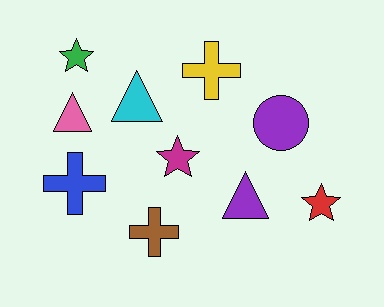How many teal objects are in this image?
There are no teal objects.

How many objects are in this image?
There are 10 objects.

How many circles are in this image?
There is 1 circle.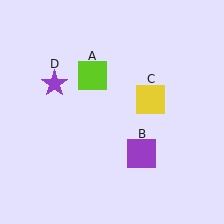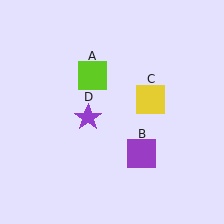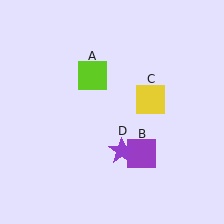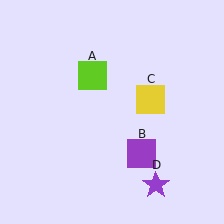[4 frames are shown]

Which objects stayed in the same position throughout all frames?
Lime square (object A) and purple square (object B) and yellow square (object C) remained stationary.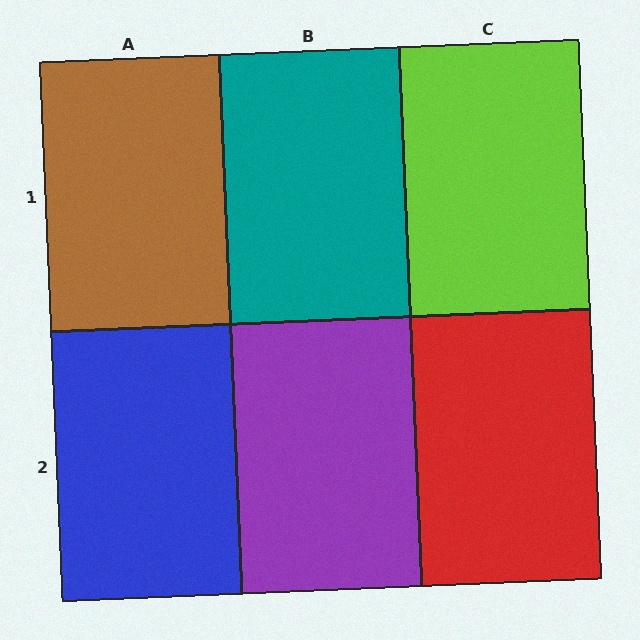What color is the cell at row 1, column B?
Teal.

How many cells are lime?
1 cell is lime.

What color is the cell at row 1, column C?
Lime.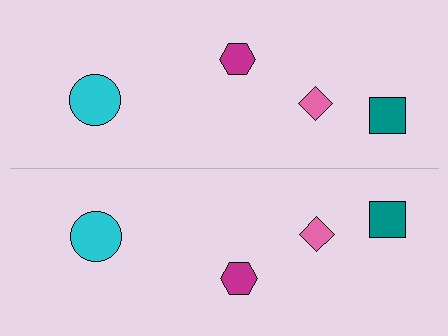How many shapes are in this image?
There are 8 shapes in this image.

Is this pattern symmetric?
Yes, this pattern has bilateral (reflection) symmetry.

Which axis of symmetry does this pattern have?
The pattern has a horizontal axis of symmetry running through the center of the image.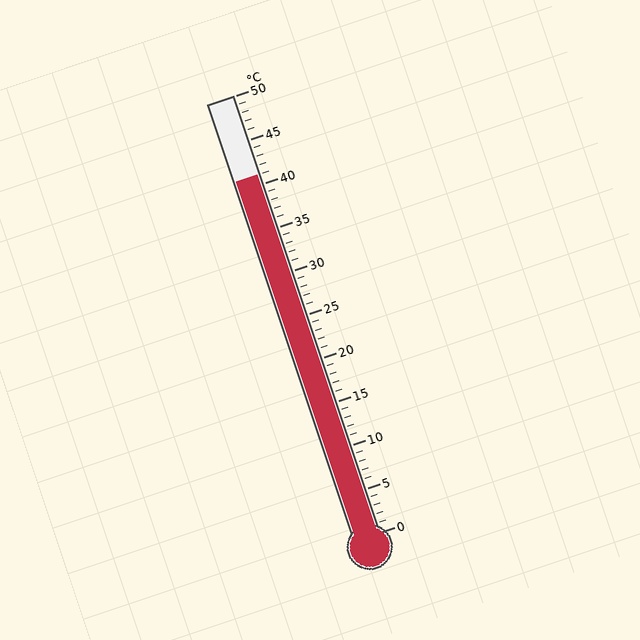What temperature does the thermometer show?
The thermometer shows approximately 41°C.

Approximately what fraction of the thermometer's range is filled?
The thermometer is filled to approximately 80% of its range.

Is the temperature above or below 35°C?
The temperature is above 35°C.